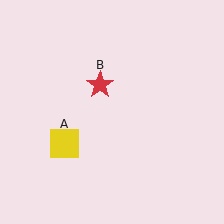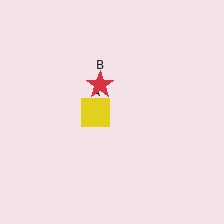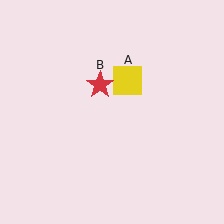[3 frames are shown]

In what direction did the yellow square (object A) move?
The yellow square (object A) moved up and to the right.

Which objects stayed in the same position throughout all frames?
Red star (object B) remained stationary.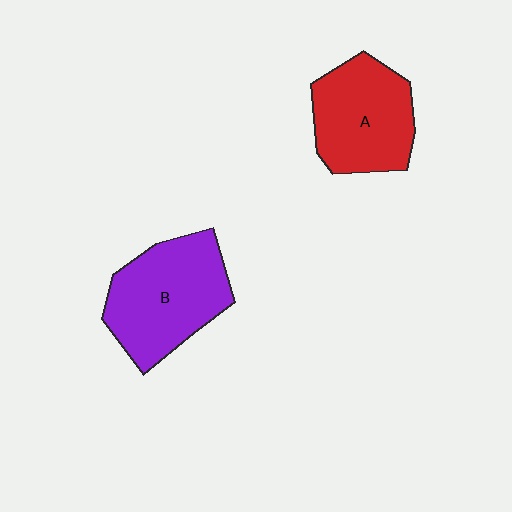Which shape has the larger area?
Shape B (purple).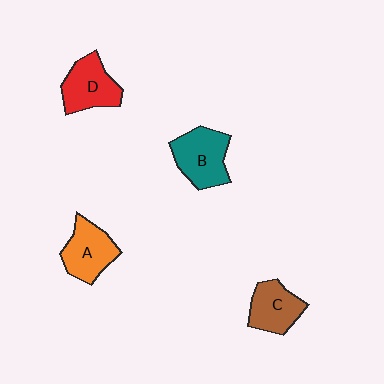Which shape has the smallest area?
Shape C (brown).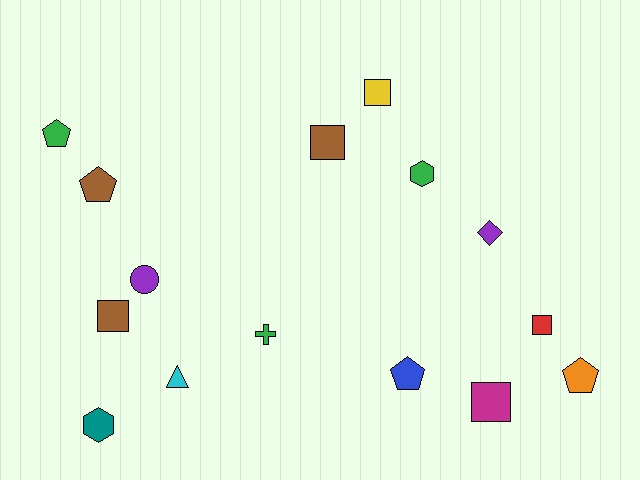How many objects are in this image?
There are 15 objects.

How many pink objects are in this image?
There are no pink objects.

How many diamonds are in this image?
There is 1 diamond.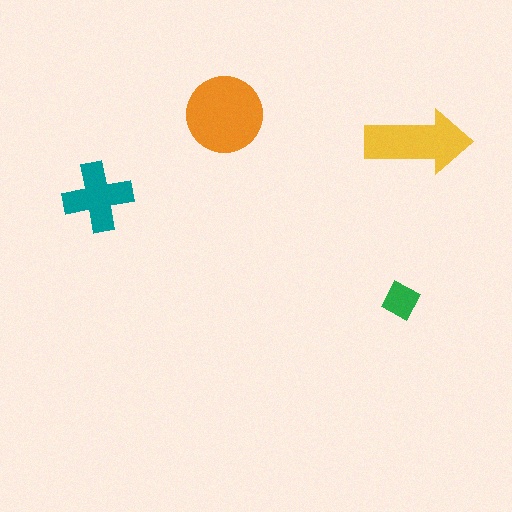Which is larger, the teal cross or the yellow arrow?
The yellow arrow.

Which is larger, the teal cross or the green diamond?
The teal cross.